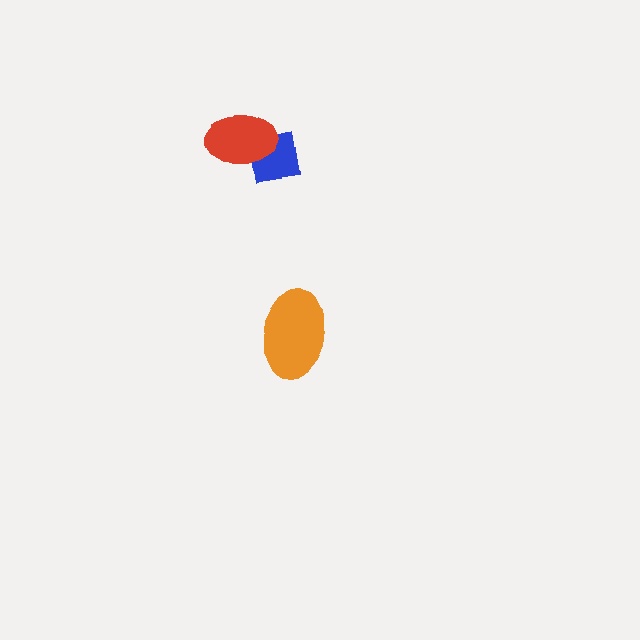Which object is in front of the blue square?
The red ellipse is in front of the blue square.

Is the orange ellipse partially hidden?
No, no other shape covers it.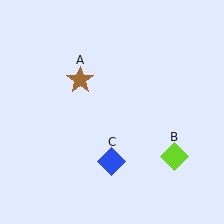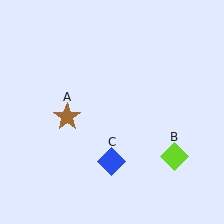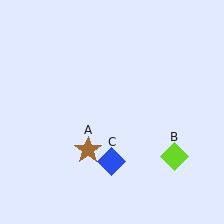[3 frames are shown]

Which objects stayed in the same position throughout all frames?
Lime diamond (object B) and blue diamond (object C) remained stationary.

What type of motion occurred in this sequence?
The brown star (object A) rotated counterclockwise around the center of the scene.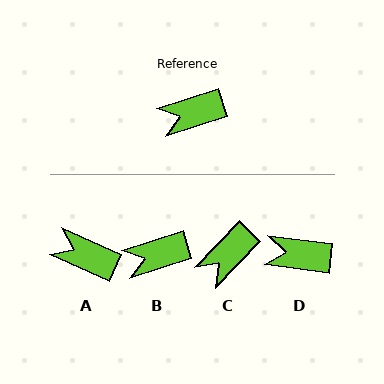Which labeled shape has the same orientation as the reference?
B.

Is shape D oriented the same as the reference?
No, it is off by about 24 degrees.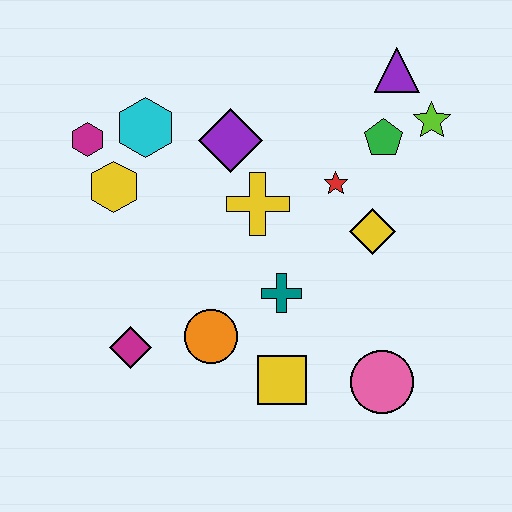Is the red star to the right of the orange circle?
Yes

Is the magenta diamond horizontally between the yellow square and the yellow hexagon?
Yes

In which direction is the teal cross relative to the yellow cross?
The teal cross is below the yellow cross.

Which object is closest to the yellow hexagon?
The magenta hexagon is closest to the yellow hexagon.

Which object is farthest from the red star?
The magenta diamond is farthest from the red star.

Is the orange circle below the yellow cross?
Yes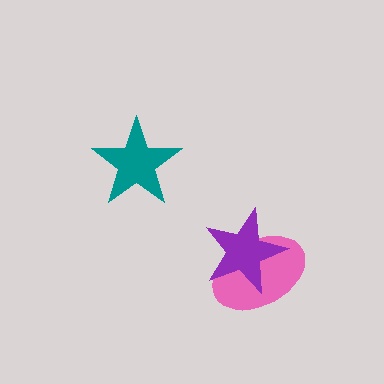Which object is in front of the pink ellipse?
The purple star is in front of the pink ellipse.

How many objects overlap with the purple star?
1 object overlaps with the purple star.